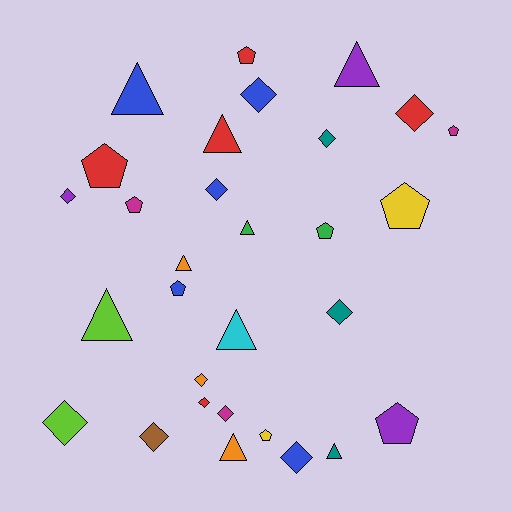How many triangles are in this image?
There are 9 triangles.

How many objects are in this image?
There are 30 objects.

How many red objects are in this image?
There are 5 red objects.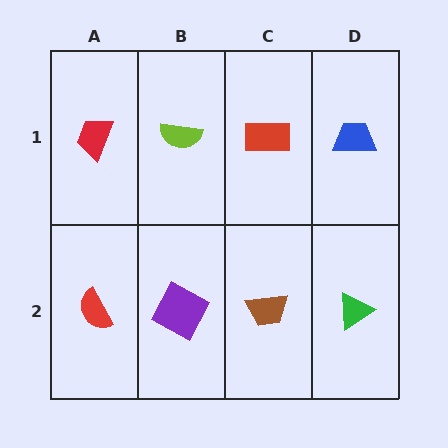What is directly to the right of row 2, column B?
A brown trapezoid.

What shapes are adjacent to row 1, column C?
A brown trapezoid (row 2, column C), a lime semicircle (row 1, column B), a blue trapezoid (row 1, column D).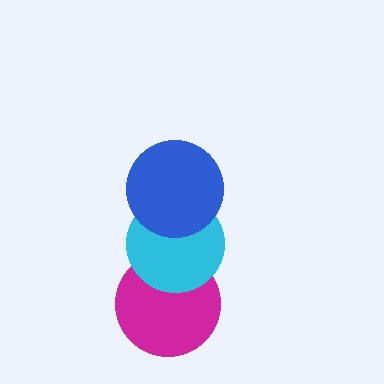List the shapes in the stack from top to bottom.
From top to bottom: the blue circle, the cyan circle, the magenta circle.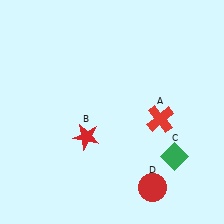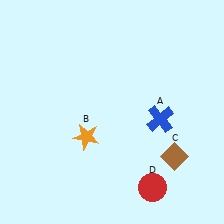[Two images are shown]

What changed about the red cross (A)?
In Image 1, A is red. In Image 2, it changed to blue.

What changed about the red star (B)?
In Image 1, B is red. In Image 2, it changed to orange.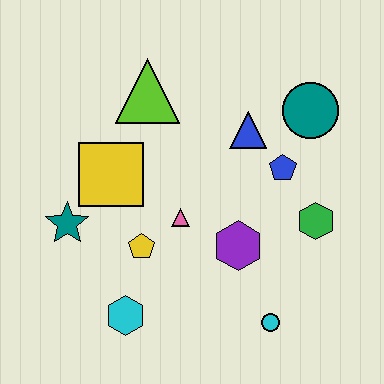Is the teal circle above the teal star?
Yes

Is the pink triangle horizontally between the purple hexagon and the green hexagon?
No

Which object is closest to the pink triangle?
The yellow pentagon is closest to the pink triangle.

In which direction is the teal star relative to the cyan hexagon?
The teal star is above the cyan hexagon.